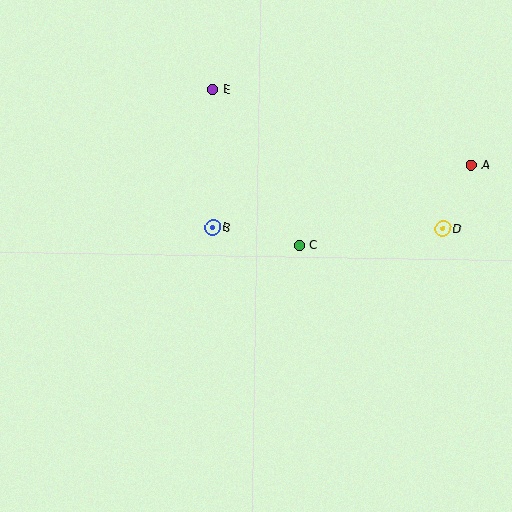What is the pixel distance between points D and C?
The distance between D and C is 144 pixels.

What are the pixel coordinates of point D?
Point D is at (443, 229).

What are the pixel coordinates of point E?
Point E is at (212, 89).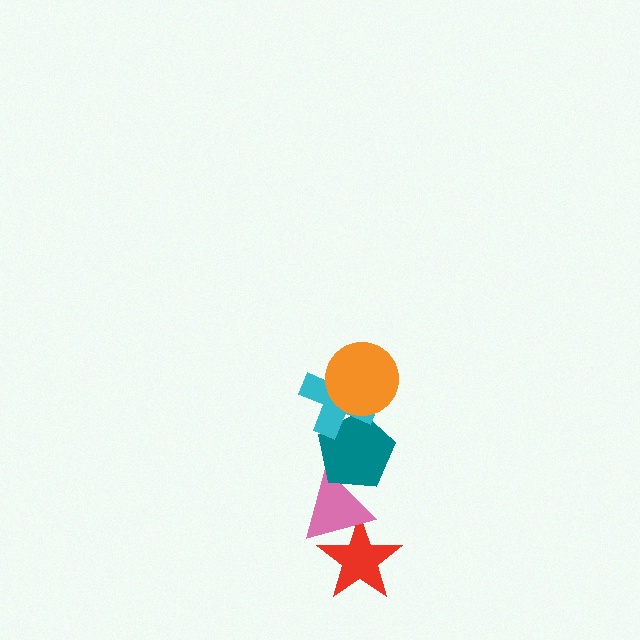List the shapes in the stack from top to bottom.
From top to bottom: the orange circle, the cyan cross, the teal pentagon, the pink triangle, the red star.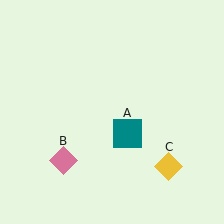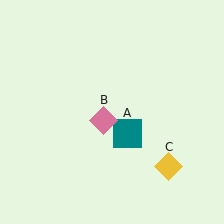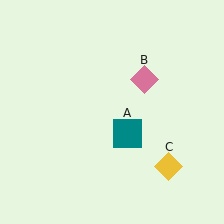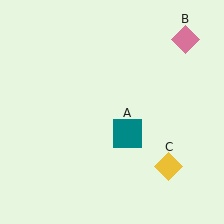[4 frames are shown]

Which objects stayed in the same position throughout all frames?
Teal square (object A) and yellow diamond (object C) remained stationary.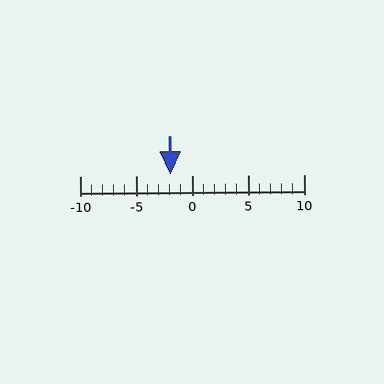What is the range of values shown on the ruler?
The ruler shows values from -10 to 10.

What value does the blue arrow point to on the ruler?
The blue arrow points to approximately -2.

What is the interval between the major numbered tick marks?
The major tick marks are spaced 5 units apart.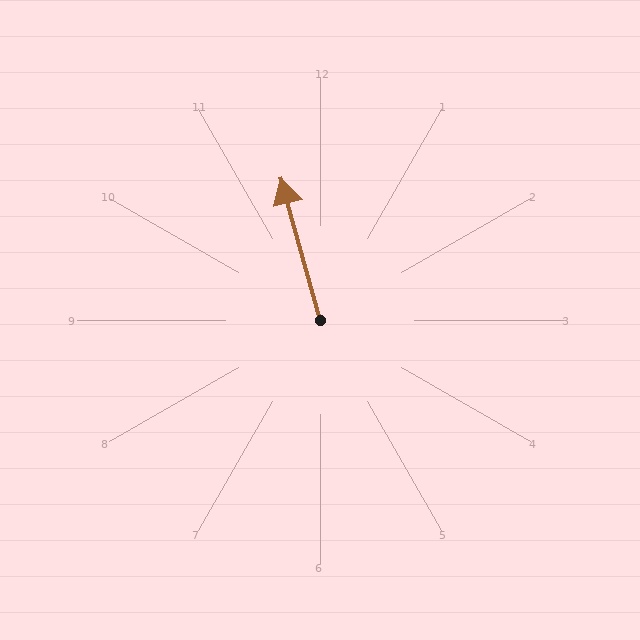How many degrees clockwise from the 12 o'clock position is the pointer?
Approximately 345 degrees.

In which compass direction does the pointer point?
North.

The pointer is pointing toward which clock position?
Roughly 11 o'clock.